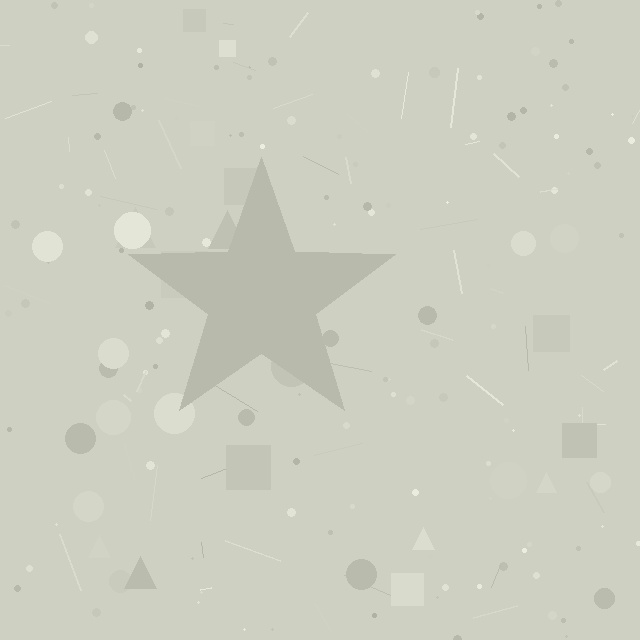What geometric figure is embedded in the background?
A star is embedded in the background.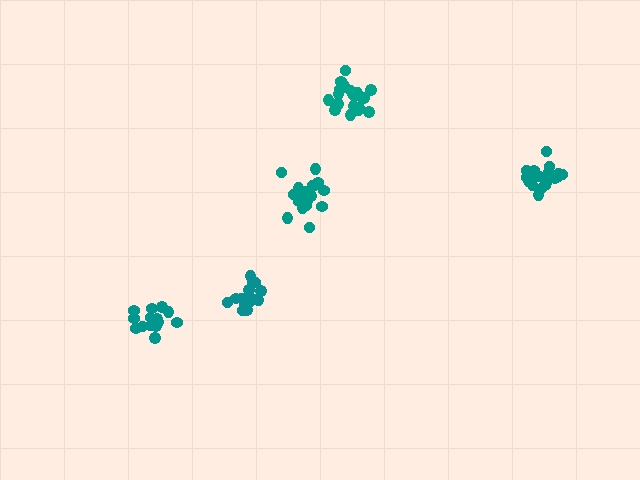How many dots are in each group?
Group 1: 15 dots, Group 2: 20 dots, Group 3: 15 dots, Group 4: 21 dots, Group 5: 19 dots (90 total).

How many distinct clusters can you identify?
There are 5 distinct clusters.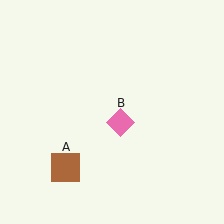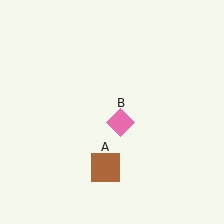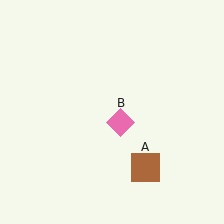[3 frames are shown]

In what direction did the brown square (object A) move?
The brown square (object A) moved right.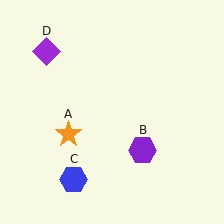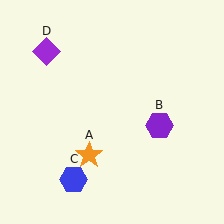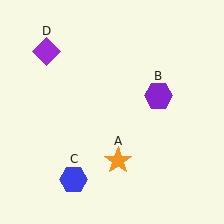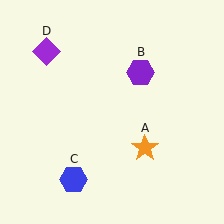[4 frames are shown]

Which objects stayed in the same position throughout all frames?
Blue hexagon (object C) and purple diamond (object D) remained stationary.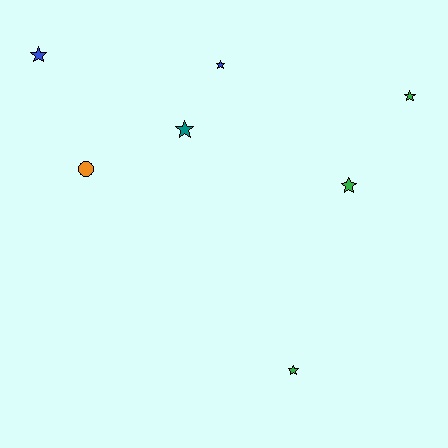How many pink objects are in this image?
There are no pink objects.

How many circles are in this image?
There is 1 circle.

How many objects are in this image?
There are 7 objects.